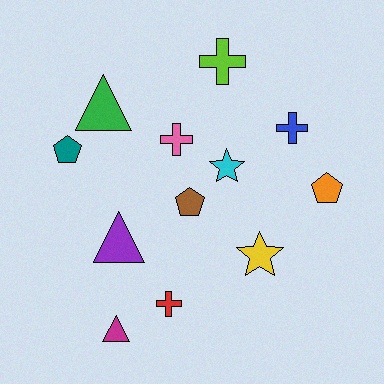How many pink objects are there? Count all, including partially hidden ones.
There is 1 pink object.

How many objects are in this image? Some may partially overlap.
There are 12 objects.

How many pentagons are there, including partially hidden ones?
There are 3 pentagons.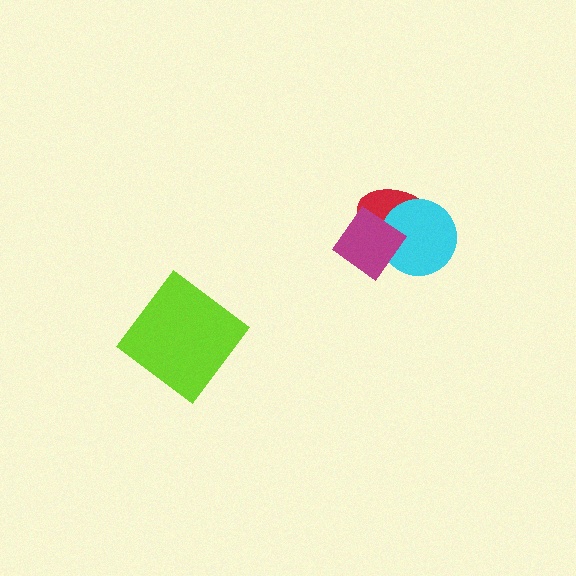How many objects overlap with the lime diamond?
0 objects overlap with the lime diamond.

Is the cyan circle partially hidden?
Yes, it is partially covered by another shape.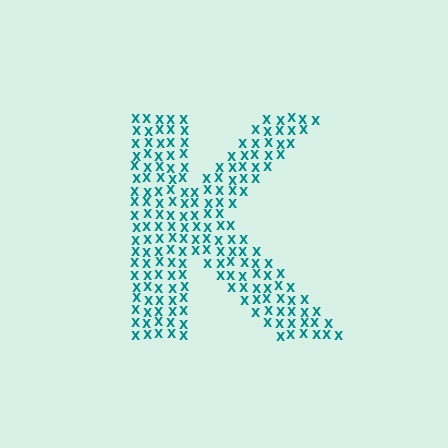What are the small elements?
The small elements are letter X's.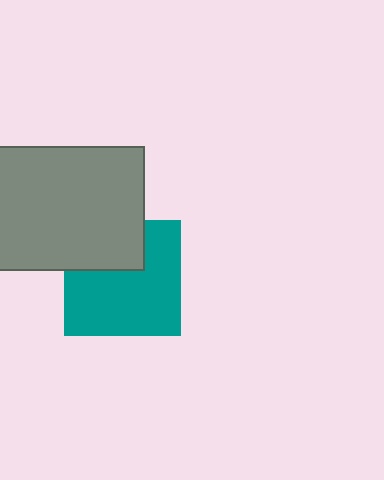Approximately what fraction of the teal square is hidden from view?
Roughly 31% of the teal square is hidden behind the gray rectangle.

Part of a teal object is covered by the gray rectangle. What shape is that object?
It is a square.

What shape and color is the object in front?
The object in front is a gray rectangle.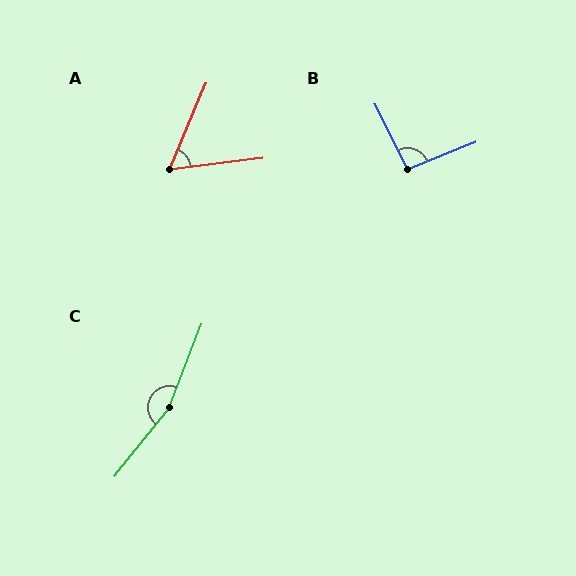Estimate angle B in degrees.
Approximately 95 degrees.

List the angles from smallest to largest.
A (60°), B (95°), C (162°).